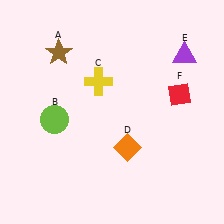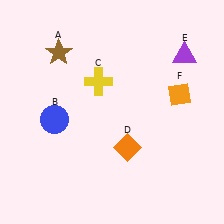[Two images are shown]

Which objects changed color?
B changed from lime to blue. F changed from red to orange.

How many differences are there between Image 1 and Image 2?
There are 2 differences between the two images.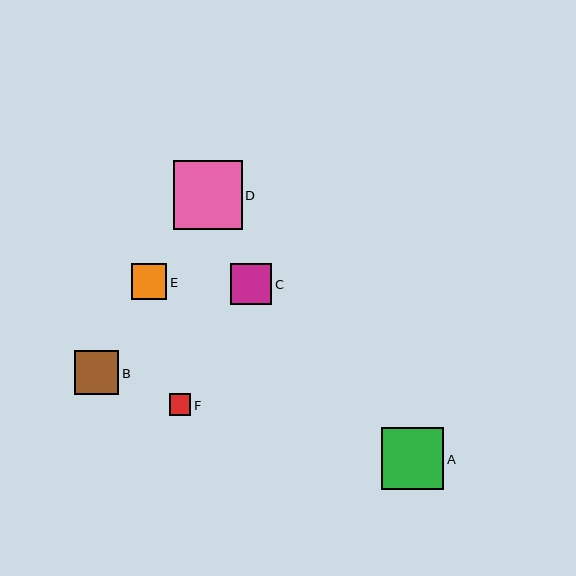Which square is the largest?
Square D is the largest with a size of approximately 68 pixels.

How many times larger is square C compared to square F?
Square C is approximately 1.9 times the size of square F.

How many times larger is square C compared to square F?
Square C is approximately 1.9 times the size of square F.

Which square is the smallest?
Square F is the smallest with a size of approximately 22 pixels.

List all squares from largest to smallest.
From largest to smallest: D, A, B, C, E, F.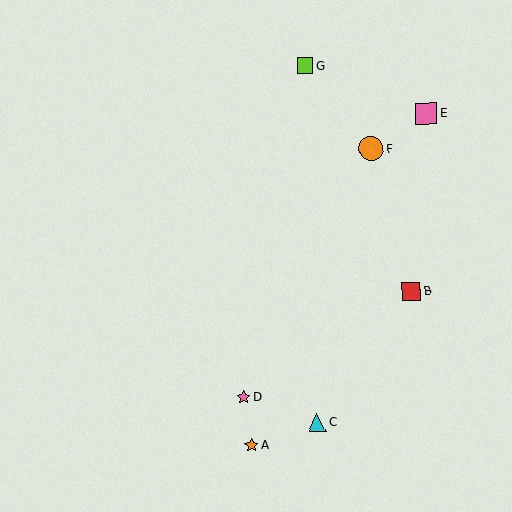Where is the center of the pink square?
The center of the pink square is at (426, 114).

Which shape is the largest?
The orange circle (labeled F) is the largest.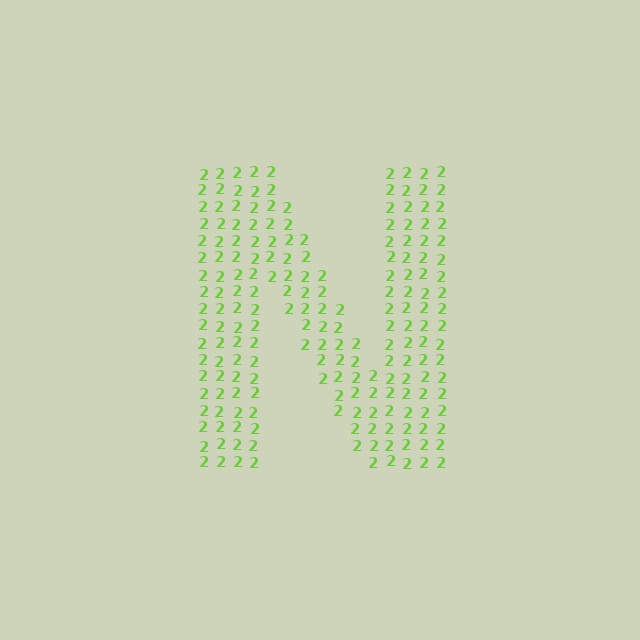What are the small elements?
The small elements are digit 2's.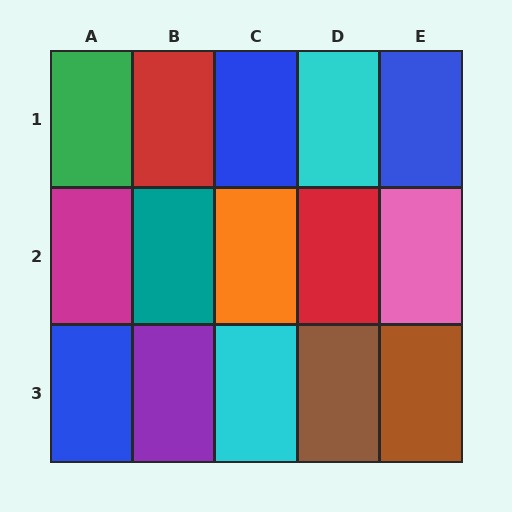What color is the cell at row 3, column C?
Cyan.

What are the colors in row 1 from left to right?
Green, red, blue, cyan, blue.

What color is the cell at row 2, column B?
Teal.